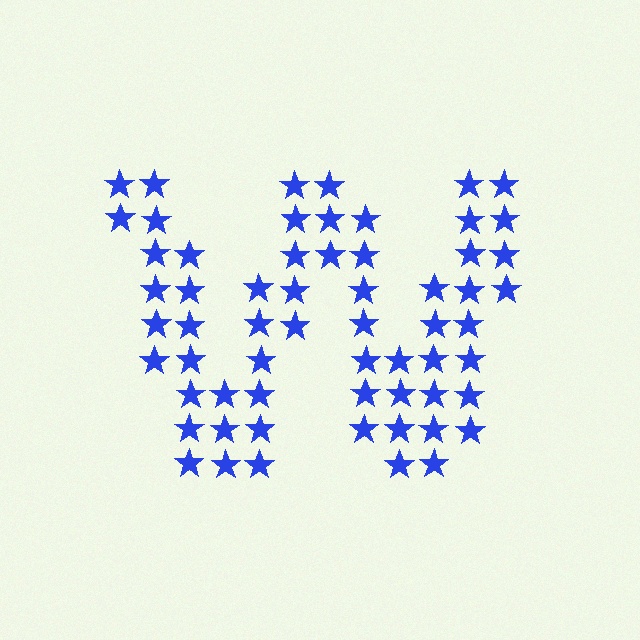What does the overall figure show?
The overall figure shows the letter W.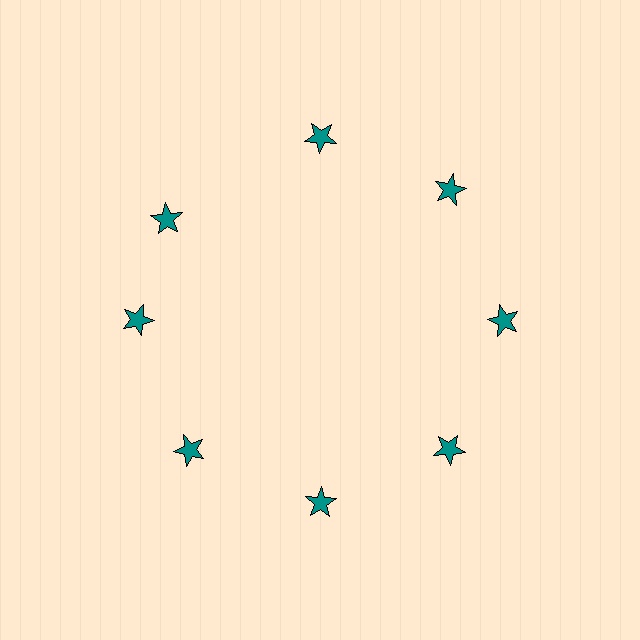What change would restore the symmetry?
The symmetry would be restored by rotating it back into even spacing with its neighbors so that all 8 stars sit at equal angles and equal distance from the center.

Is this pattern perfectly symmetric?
No. The 8 teal stars are arranged in a ring, but one element near the 10 o'clock position is rotated out of alignment along the ring, breaking the 8-fold rotational symmetry.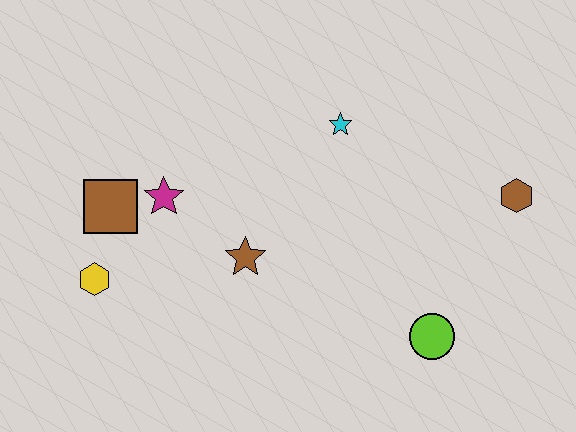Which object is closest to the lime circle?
The brown hexagon is closest to the lime circle.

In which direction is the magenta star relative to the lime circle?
The magenta star is to the left of the lime circle.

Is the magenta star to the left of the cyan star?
Yes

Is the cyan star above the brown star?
Yes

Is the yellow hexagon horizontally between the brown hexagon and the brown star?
No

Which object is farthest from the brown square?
The brown hexagon is farthest from the brown square.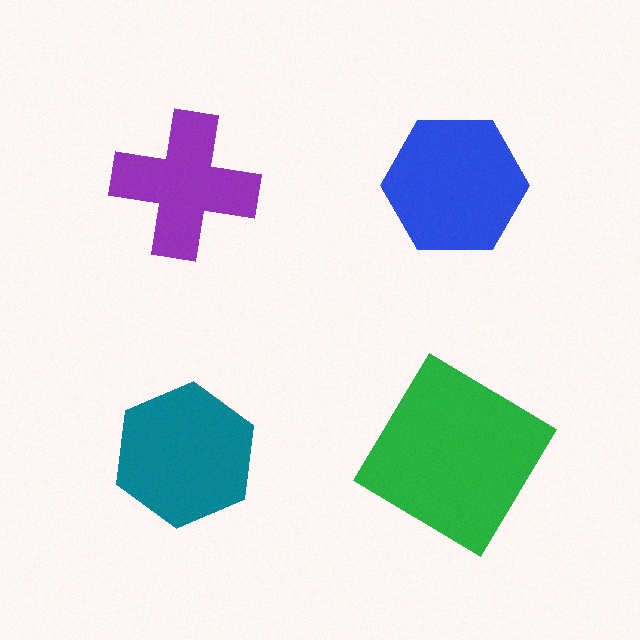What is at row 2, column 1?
A teal hexagon.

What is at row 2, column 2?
A green diamond.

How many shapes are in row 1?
2 shapes.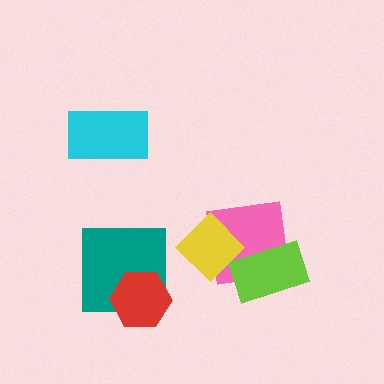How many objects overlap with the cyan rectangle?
0 objects overlap with the cyan rectangle.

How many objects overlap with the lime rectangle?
1 object overlaps with the lime rectangle.